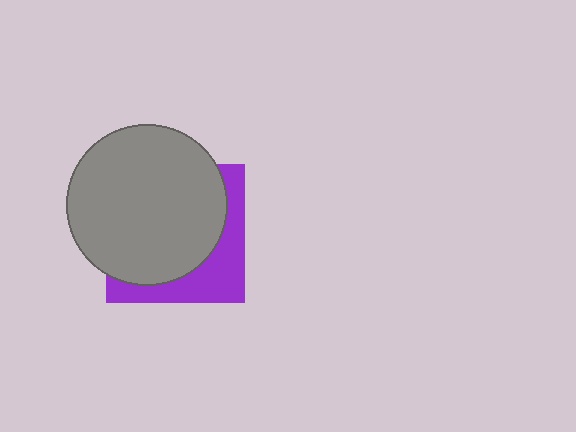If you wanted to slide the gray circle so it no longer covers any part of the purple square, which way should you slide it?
Slide it toward the upper-left — that is the most direct way to separate the two shapes.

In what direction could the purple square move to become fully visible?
The purple square could move toward the lower-right. That would shift it out from behind the gray circle entirely.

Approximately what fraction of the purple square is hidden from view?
Roughly 68% of the purple square is hidden behind the gray circle.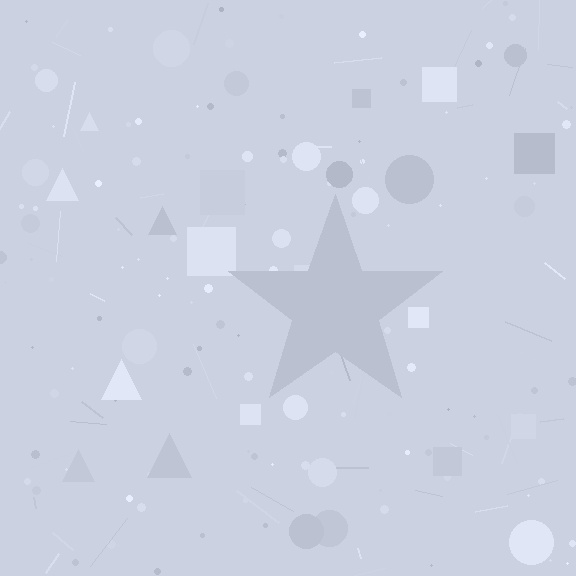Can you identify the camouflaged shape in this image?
The camouflaged shape is a star.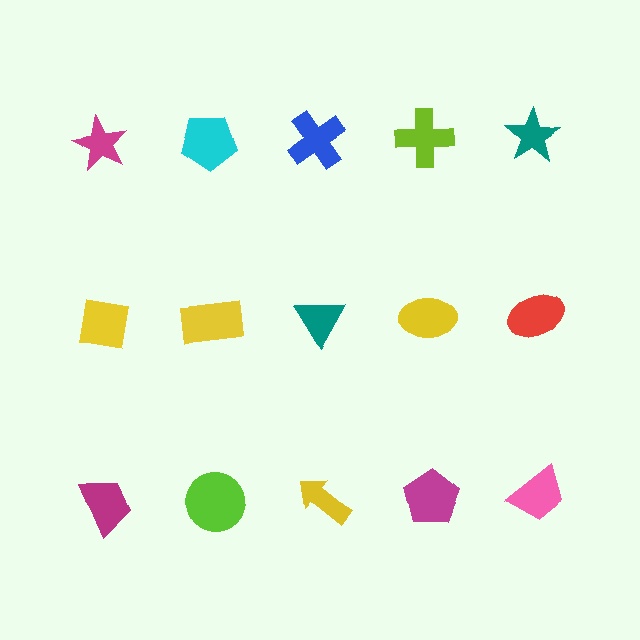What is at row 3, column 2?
A lime circle.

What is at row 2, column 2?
A yellow rectangle.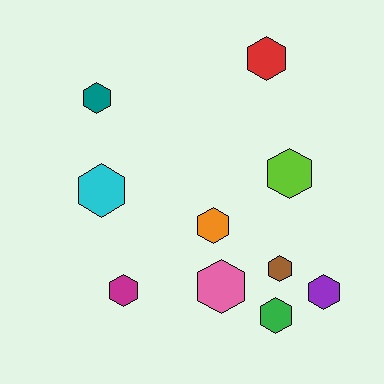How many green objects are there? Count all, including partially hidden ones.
There is 1 green object.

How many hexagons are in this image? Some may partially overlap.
There are 10 hexagons.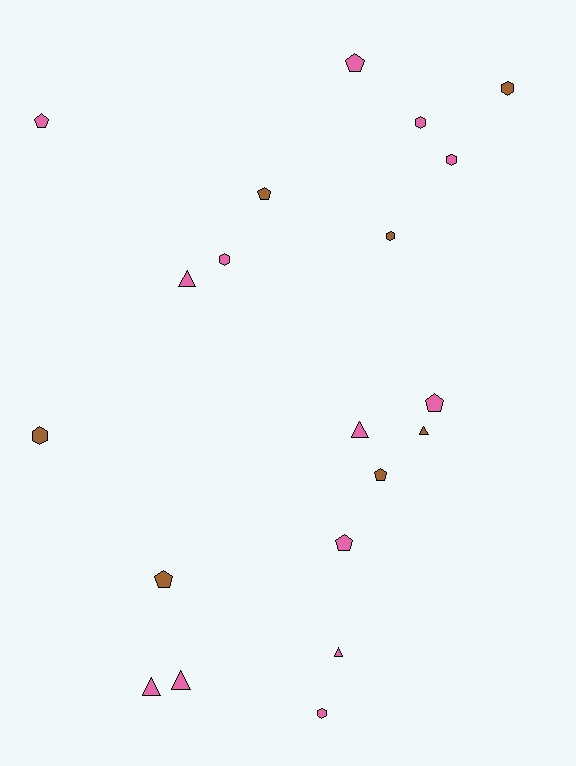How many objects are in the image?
There are 20 objects.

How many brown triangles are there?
There is 1 brown triangle.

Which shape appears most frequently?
Pentagon, with 7 objects.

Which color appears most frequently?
Pink, with 13 objects.